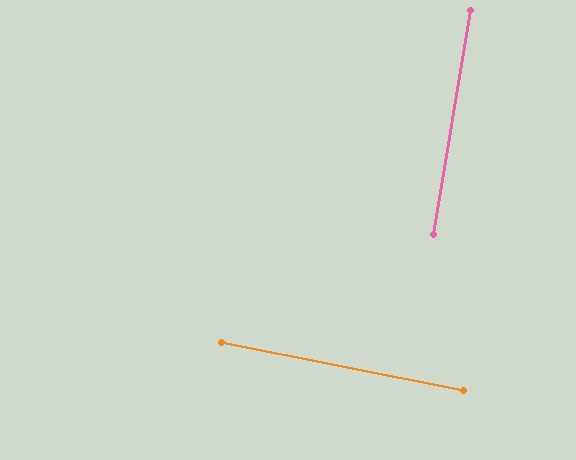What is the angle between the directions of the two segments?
Approximately 88 degrees.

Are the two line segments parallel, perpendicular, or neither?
Perpendicular — they meet at approximately 88°.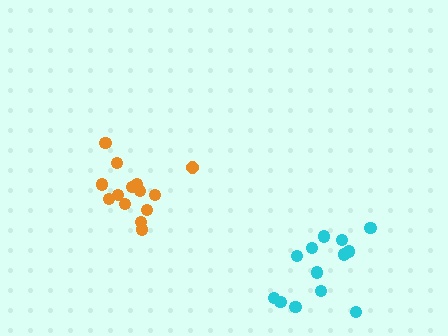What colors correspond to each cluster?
The clusters are colored: orange, cyan.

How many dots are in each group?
Group 1: 14 dots, Group 2: 13 dots (27 total).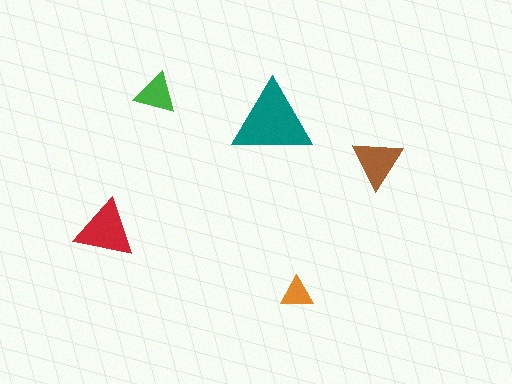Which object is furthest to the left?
The red triangle is leftmost.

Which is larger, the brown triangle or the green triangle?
The brown one.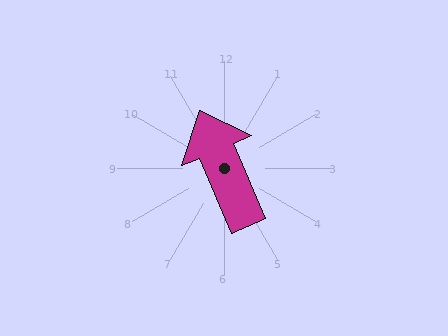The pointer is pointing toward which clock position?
Roughly 11 o'clock.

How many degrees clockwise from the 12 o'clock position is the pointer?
Approximately 337 degrees.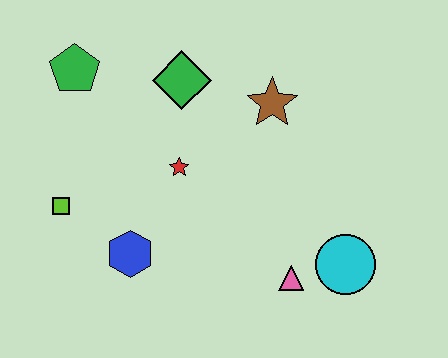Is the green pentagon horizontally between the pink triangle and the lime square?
Yes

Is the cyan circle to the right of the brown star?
Yes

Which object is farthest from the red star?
The cyan circle is farthest from the red star.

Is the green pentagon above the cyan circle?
Yes